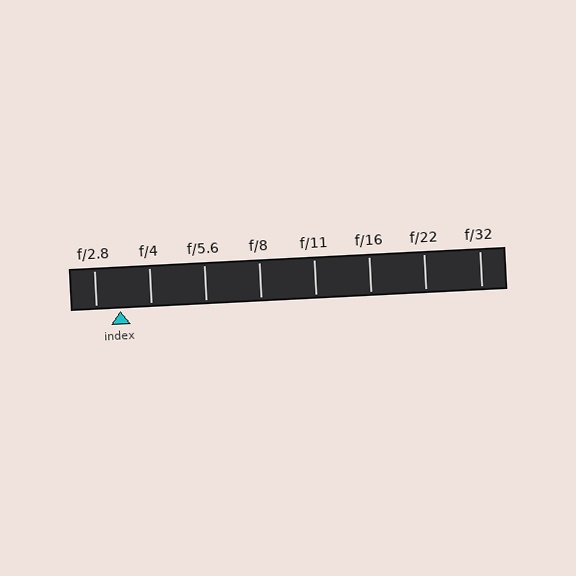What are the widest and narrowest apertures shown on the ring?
The widest aperture shown is f/2.8 and the narrowest is f/32.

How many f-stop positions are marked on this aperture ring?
There are 8 f-stop positions marked.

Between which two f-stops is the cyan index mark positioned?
The index mark is between f/2.8 and f/4.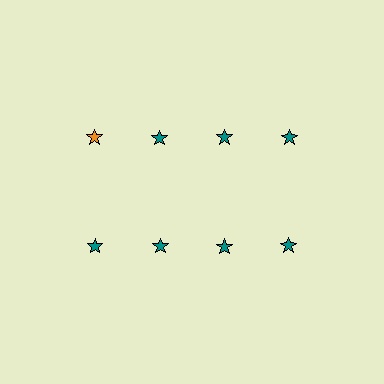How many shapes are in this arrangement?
There are 8 shapes arranged in a grid pattern.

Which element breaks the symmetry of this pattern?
The orange star in the top row, leftmost column breaks the symmetry. All other shapes are teal stars.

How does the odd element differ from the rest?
It has a different color: orange instead of teal.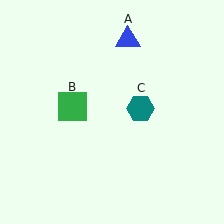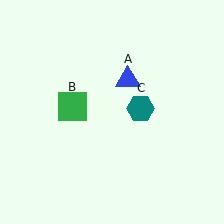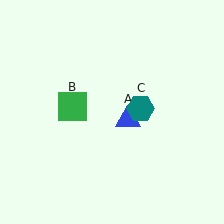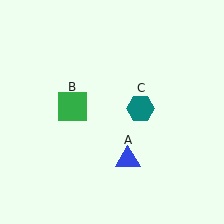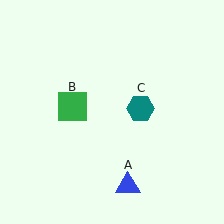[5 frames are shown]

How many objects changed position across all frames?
1 object changed position: blue triangle (object A).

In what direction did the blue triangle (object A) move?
The blue triangle (object A) moved down.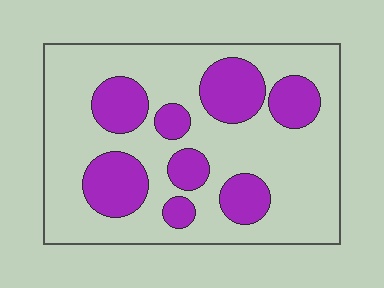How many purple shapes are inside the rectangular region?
8.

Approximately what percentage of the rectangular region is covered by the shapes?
Approximately 30%.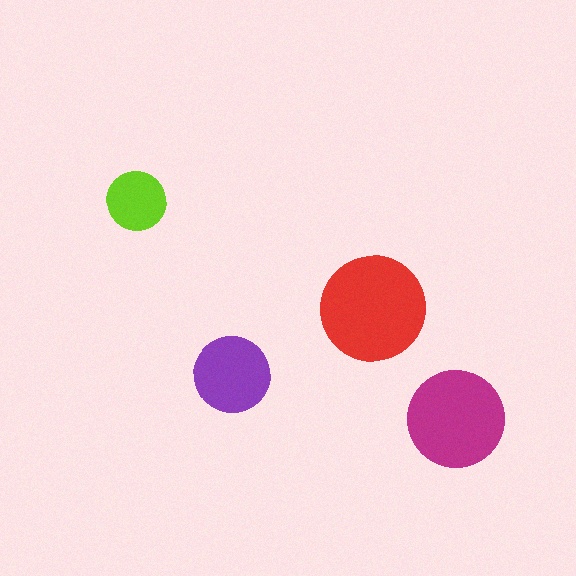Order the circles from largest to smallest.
the red one, the magenta one, the purple one, the lime one.